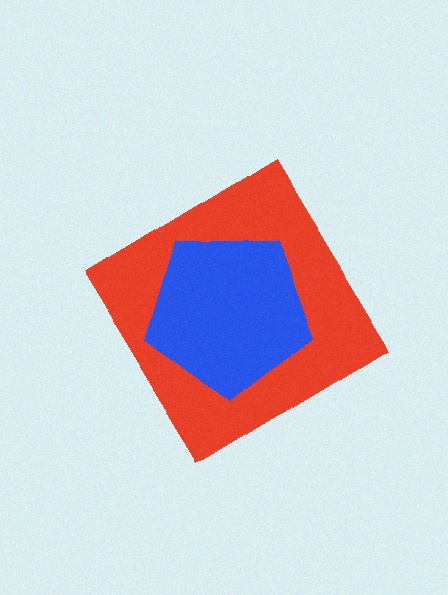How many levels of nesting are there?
2.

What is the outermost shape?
The red diamond.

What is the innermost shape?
The blue pentagon.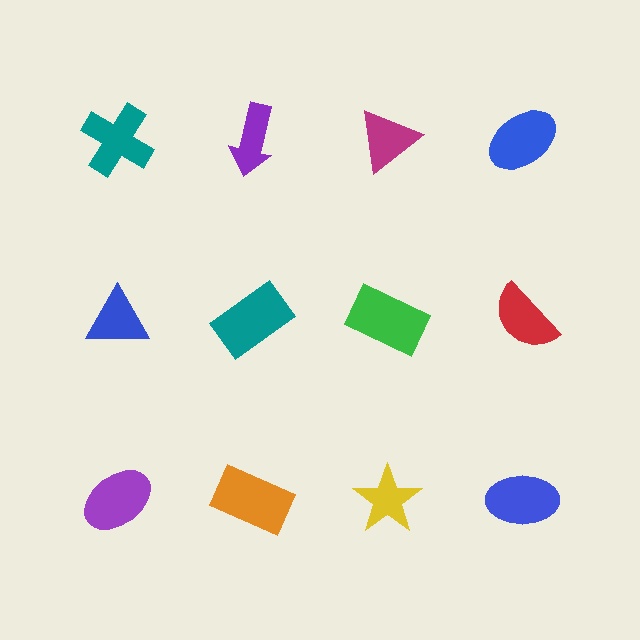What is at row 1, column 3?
A magenta triangle.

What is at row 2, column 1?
A blue triangle.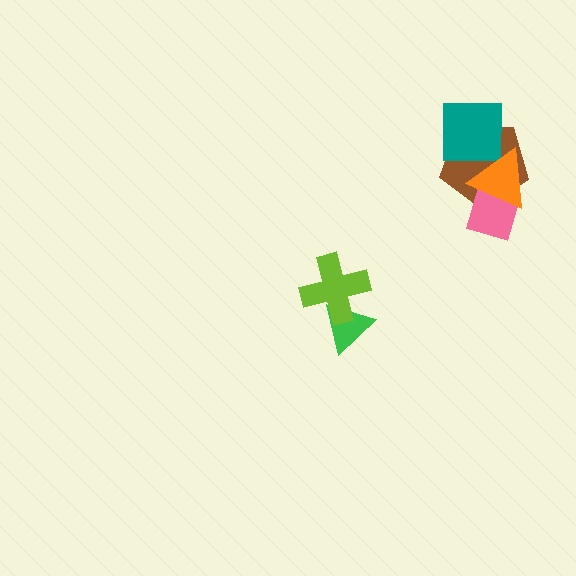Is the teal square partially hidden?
Yes, it is partially covered by another shape.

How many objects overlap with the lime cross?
1 object overlaps with the lime cross.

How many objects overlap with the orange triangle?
3 objects overlap with the orange triangle.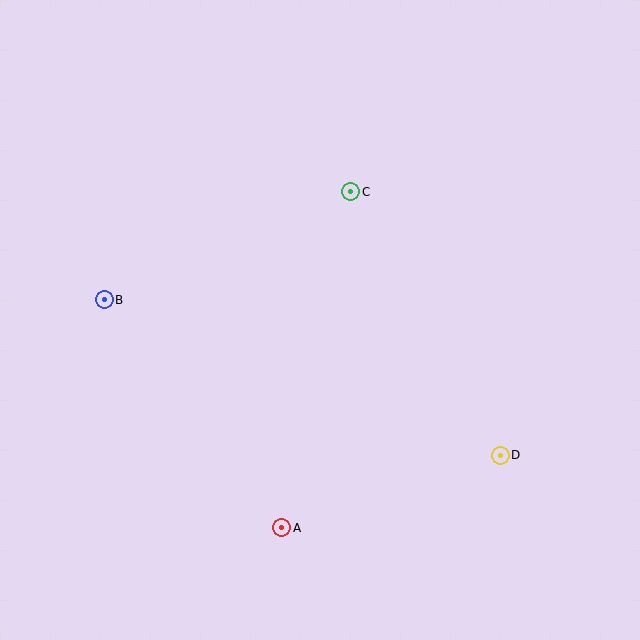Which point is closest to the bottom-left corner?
Point A is closest to the bottom-left corner.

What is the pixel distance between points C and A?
The distance between C and A is 343 pixels.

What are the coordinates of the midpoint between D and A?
The midpoint between D and A is at (391, 491).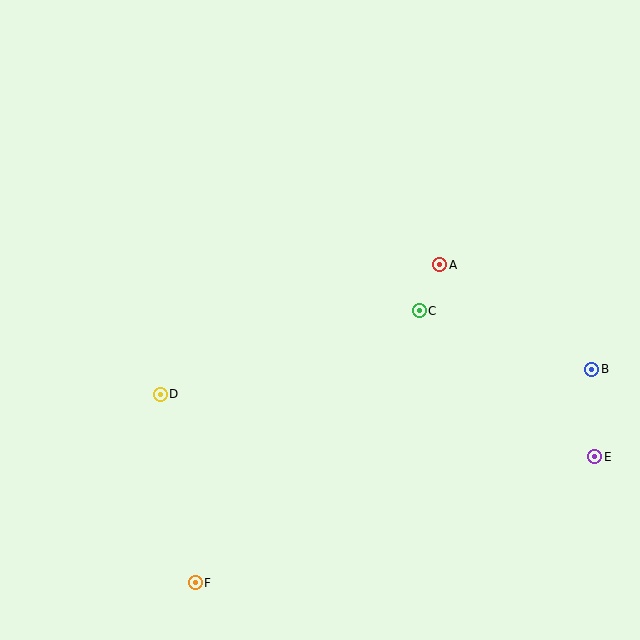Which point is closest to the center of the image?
Point C at (419, 311) is closest to the center.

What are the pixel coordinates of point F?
Point F is at (195, 583).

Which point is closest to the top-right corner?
Point A is closest to the top-right corner.